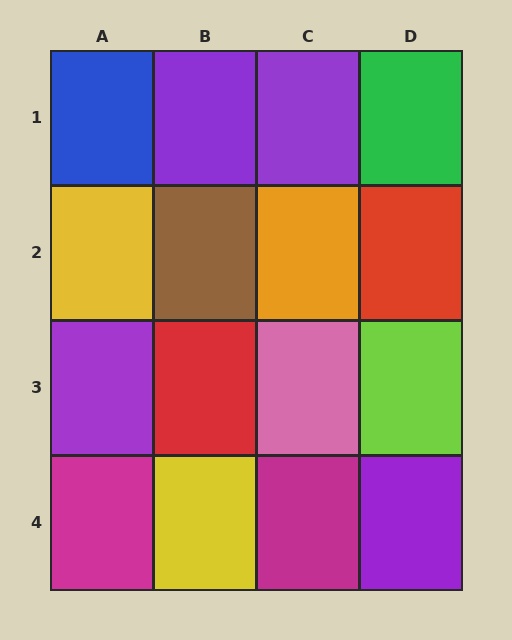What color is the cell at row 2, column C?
Orange.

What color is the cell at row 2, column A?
Yellow.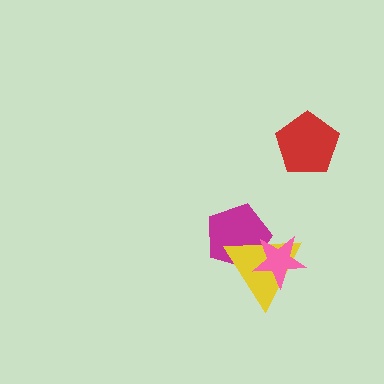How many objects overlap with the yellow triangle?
2 objects overlap with the yellow triangle.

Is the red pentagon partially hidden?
No, no other shape covers it.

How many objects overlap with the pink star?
2 objects overlap with the pink star.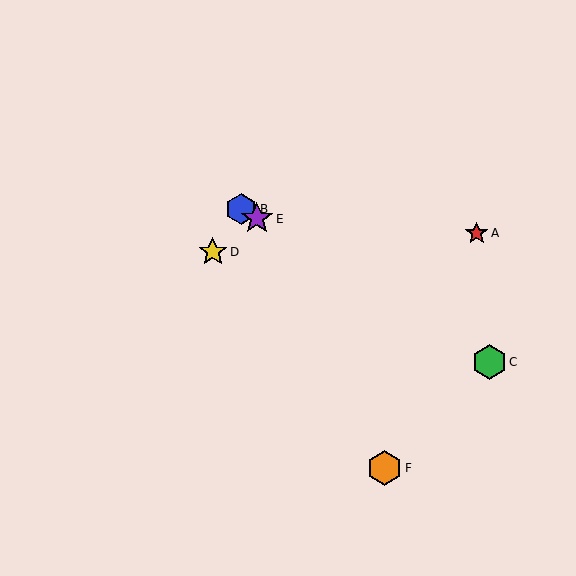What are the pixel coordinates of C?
Object C is at (489, 362).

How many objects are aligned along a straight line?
3 objects (B, C, E) are aligned along a straight line.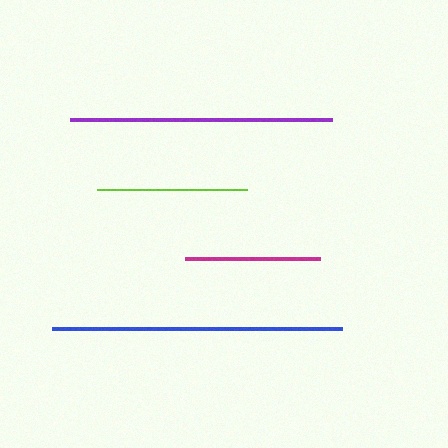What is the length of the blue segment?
The blue segment is approximately 290 pixels long.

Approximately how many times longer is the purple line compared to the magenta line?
The purple line is approximately 1.9 times the length of the magenta line.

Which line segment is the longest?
The blue line is the longest at approximately 290 pixels.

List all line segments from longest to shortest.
From longest to shortest: blue, purple, lime, magenta.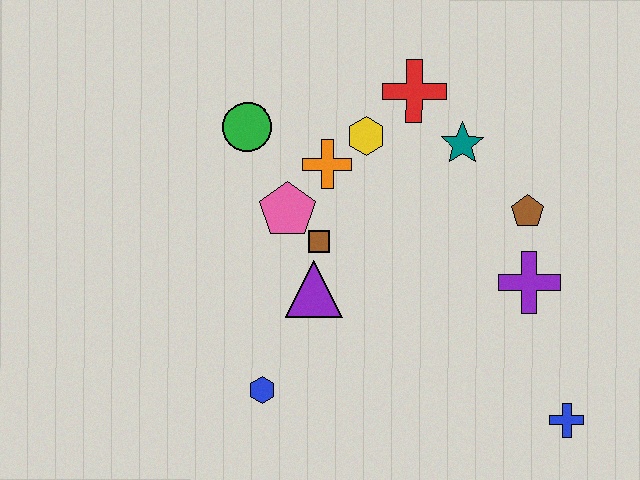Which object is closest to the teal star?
The red cross is closest to the teal star.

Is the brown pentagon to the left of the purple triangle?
No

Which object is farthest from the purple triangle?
The blue cross is farthest from the purple triangle.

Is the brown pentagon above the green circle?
No